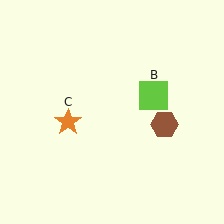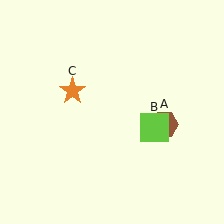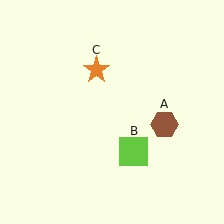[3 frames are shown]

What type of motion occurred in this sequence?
The lime square (object B), orange star (object C) rotated clockwise around the center of the scene.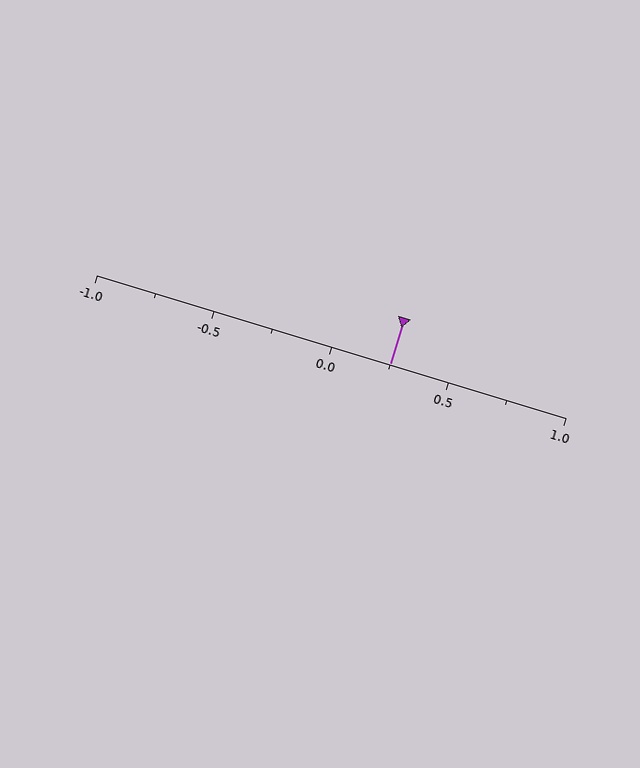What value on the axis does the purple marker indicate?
The marker indicates approximately 0.25.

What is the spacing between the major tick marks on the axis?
The major ticks are spaced 0.5 apart.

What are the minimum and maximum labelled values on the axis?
The axis runs from -1.0 to 1.0.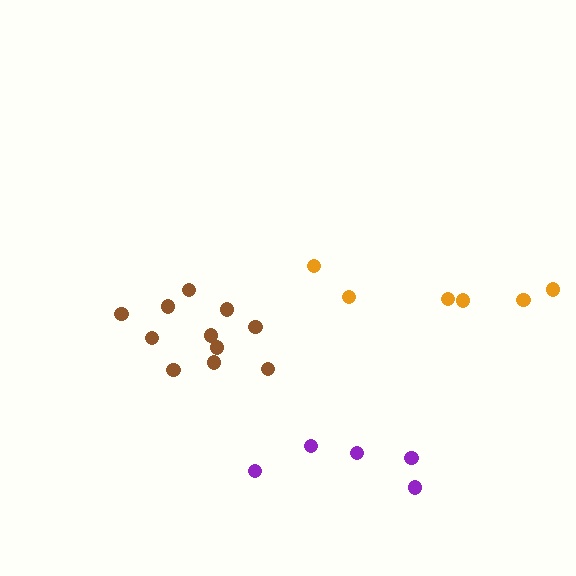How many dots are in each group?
Group 1: 6 dots, Group 2: 11 dots, Group 3: 5 dots (22 total).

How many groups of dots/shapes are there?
There are 3 groups.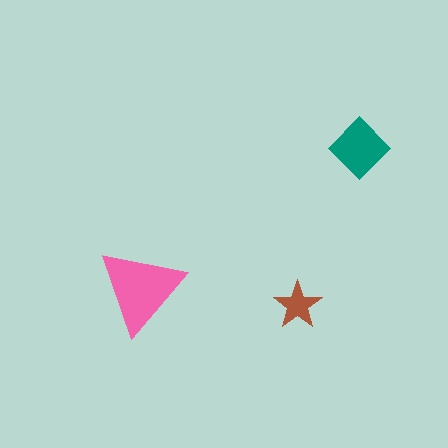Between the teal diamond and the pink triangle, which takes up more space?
The pink triangle.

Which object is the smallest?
The brown star.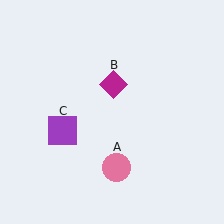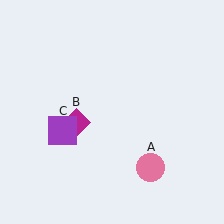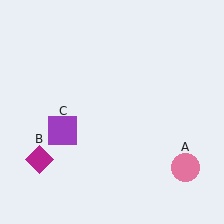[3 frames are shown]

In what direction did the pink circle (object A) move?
The pink circle (object A) moved right.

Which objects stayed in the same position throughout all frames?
Purple square (object C) remained stationary.